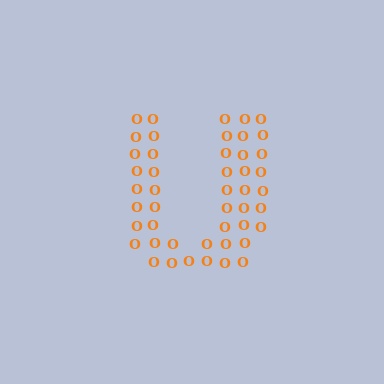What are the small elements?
The small elements are letter O's.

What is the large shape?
The large shape is the letter U.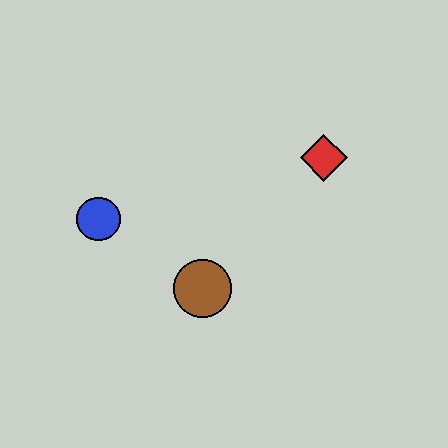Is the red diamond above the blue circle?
Yes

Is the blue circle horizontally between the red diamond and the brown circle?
No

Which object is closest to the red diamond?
The brown circle is closest to the red diamond.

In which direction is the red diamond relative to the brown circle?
The red diamond is above the brown circle.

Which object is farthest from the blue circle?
The red diamond is farthest from the blue circle.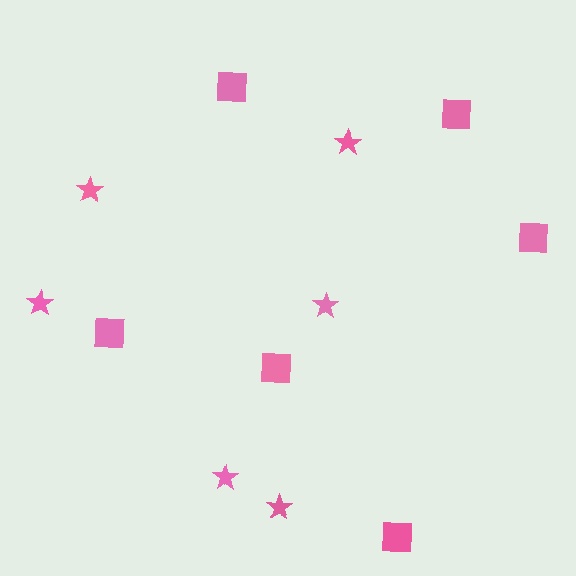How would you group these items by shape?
There are 2 groups: one group of stars (6) and one group of squares (6).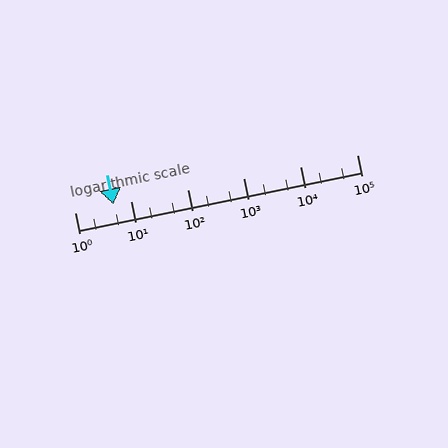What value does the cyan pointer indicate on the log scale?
The pointer indicates approximately 4.9.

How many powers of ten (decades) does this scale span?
The scale spans 5 decades, from 1 to 100000.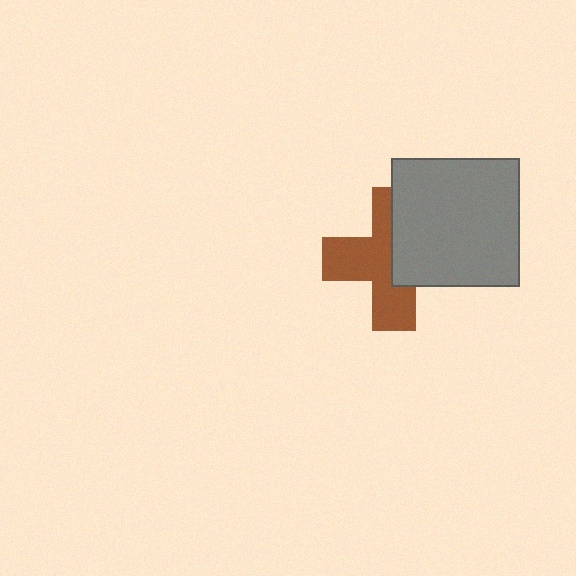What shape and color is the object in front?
The object in front is a gray square.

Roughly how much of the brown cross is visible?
About half of it is visible (roughly 57%).